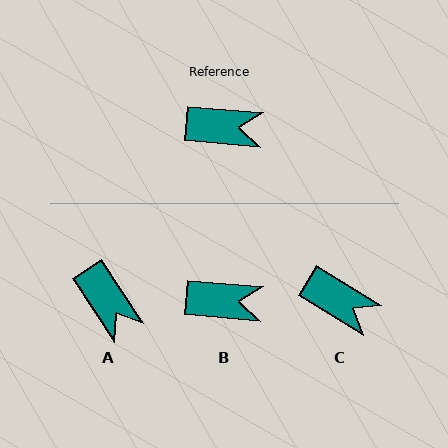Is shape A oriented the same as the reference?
No, it is off by about 52 degrees.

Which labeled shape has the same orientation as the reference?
B.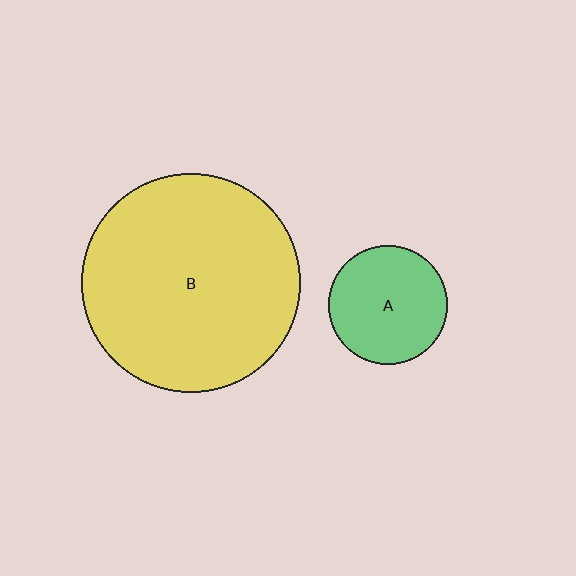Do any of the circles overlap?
No, none of the circles overlap.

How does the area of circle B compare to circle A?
Approximately 3.4 times.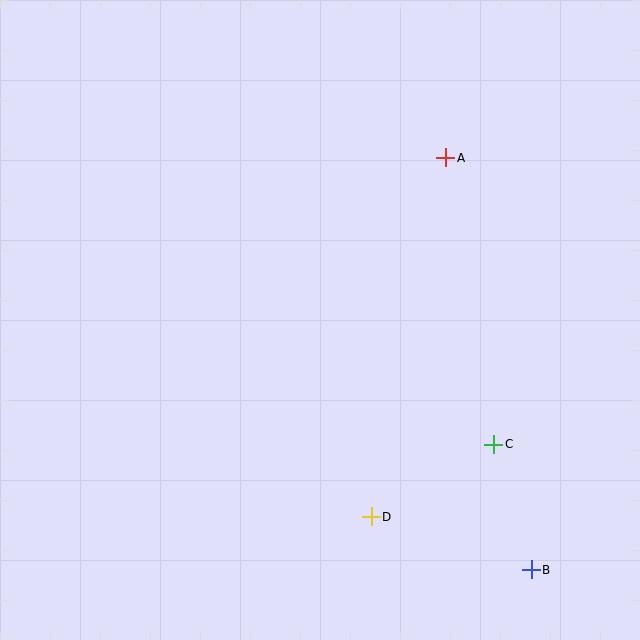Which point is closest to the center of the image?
Point D at (371, 517) is closest to the center.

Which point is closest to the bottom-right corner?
Point B is closest to the bottom-right corner.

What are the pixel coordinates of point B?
Point B is at (531, 570).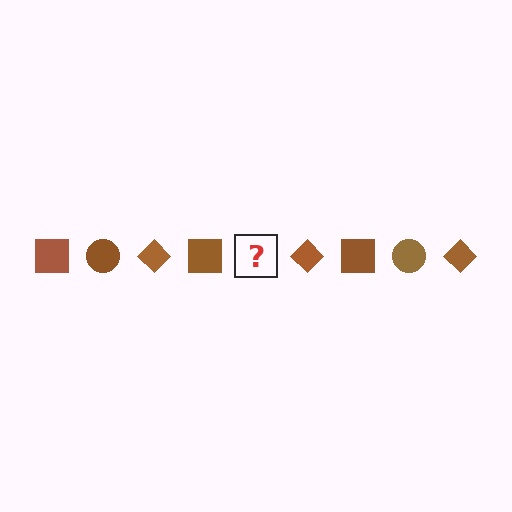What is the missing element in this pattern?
The missing element is a brown circle.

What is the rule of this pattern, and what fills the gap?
The rule is that the pattern cycles through square, circle, diamond shapes in brown. The gap should be filled with a brown circle.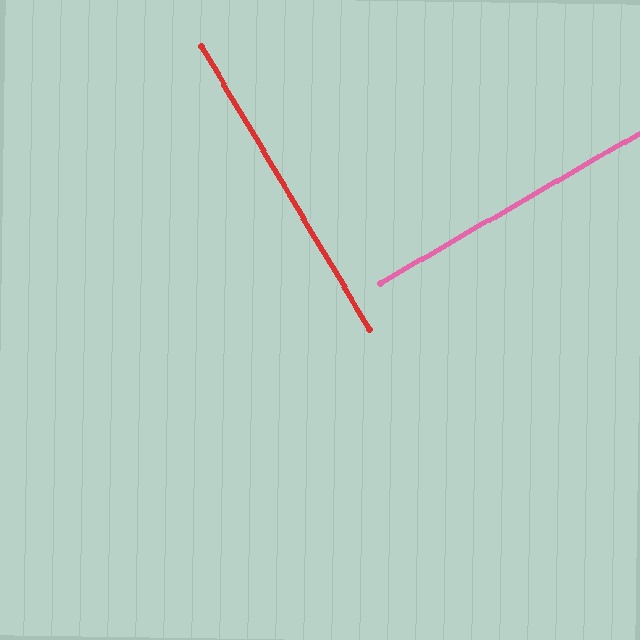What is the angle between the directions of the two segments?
Approximately 89 degrees.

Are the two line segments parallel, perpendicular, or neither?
Perpendicular — they meet at approximately 89°.